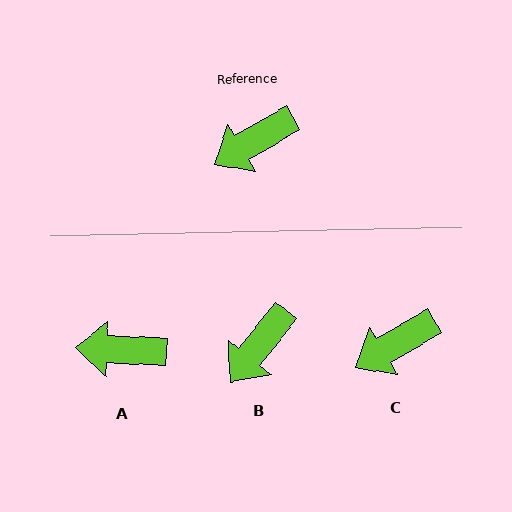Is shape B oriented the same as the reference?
No, it is off by about 21 degrees.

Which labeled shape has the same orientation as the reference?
C.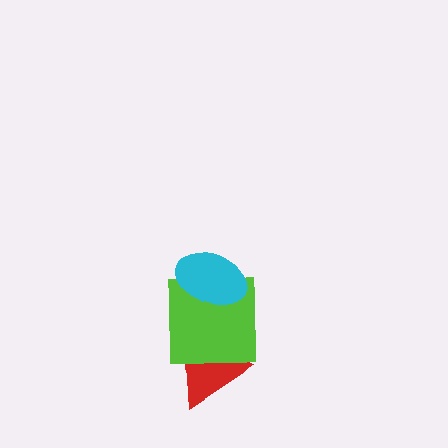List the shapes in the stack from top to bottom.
From top to bottom: the cyan ellipse, the lime square, the red triangle.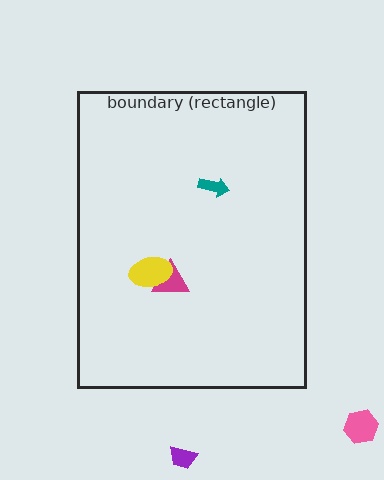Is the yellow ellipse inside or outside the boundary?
Inside.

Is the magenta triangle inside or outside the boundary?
Inside.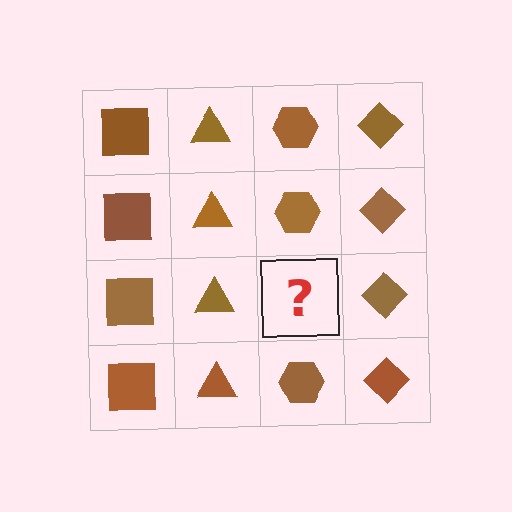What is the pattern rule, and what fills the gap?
The rule is that each column has a consistent shape. The gap should be filled with a brown hexagon.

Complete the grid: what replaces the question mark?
The question mark should be replaced with a brown hexagon.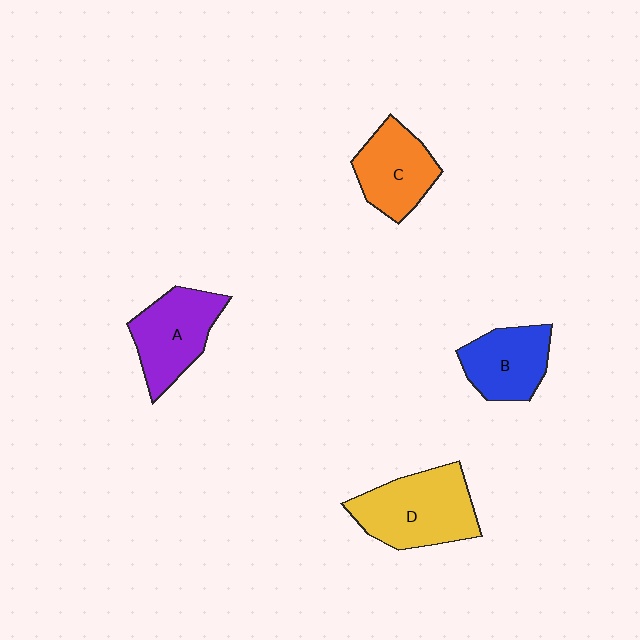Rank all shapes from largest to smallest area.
From largest to smallest: D (yellow), A (purple), C (orange), B (blue).